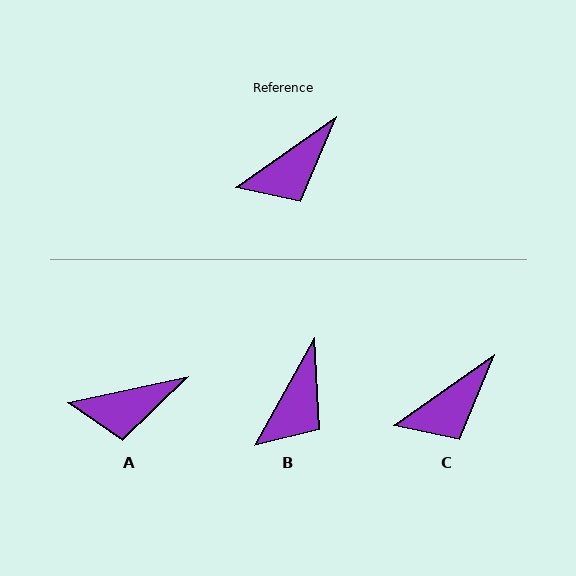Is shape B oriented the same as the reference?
No, it is off by about 26 degrees.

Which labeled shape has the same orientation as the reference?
C.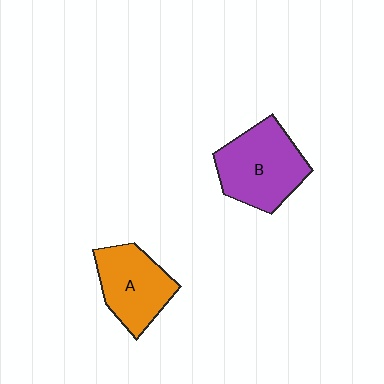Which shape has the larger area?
Shape B (purple).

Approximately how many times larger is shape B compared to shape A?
Approximately 1.2 times.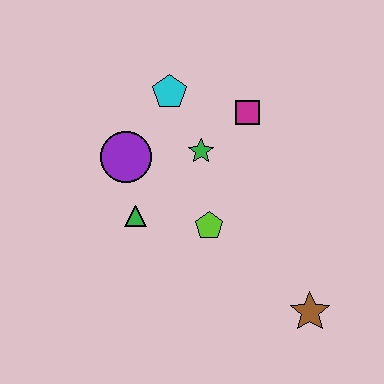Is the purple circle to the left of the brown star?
Yes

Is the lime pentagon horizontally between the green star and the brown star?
Yes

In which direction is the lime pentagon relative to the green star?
The lime pentagon is below the green star.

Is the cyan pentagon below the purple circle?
No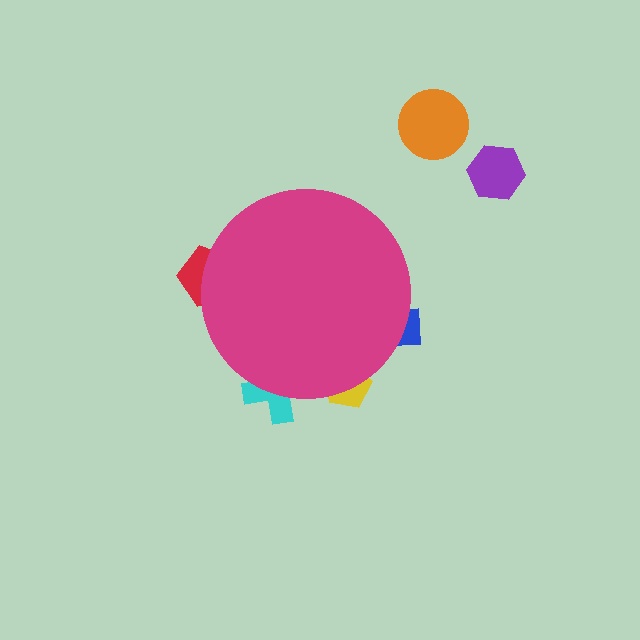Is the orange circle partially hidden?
No, the orange circle is fully visible.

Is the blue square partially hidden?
Yes, the blue square is partially hidden behind the magenta circle.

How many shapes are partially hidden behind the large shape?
4 shapes are partially hidden.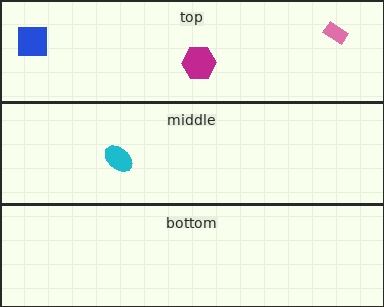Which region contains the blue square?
The top region.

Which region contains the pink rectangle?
The top region.